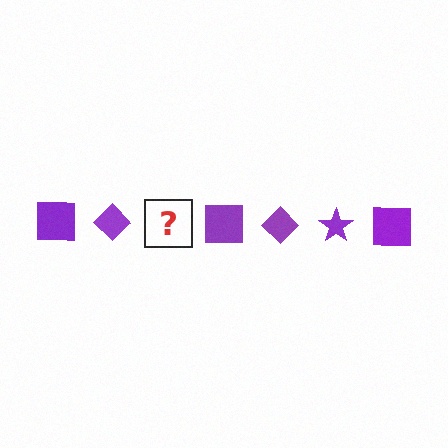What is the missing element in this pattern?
The missing element is a purple star.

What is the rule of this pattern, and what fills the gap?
The rule is that the pattern cycles through square, diamond, star shapes in purple. The gap should be filled with a purple star.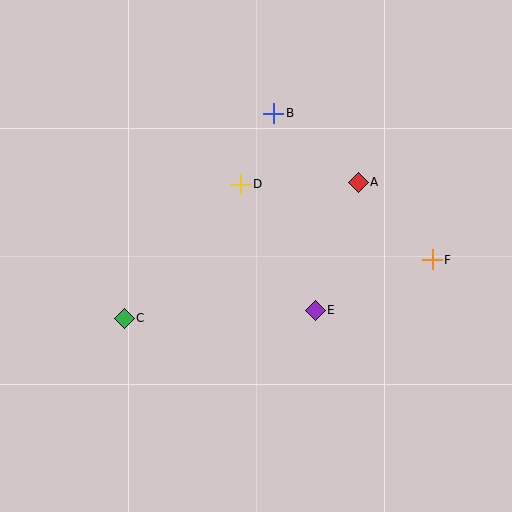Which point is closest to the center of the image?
Point D at (241, 185) is closest to the center.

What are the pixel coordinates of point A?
Point A is at (358, 182).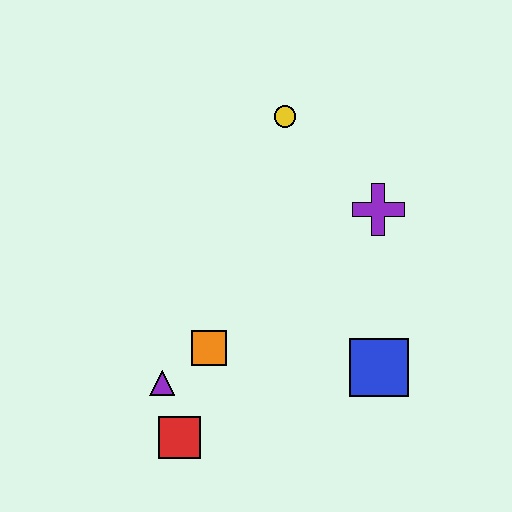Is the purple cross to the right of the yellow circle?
Yes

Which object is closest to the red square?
The purple triangle is closest to the red square.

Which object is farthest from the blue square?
The yellow circle is farthest from the blue square.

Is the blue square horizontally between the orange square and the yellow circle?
No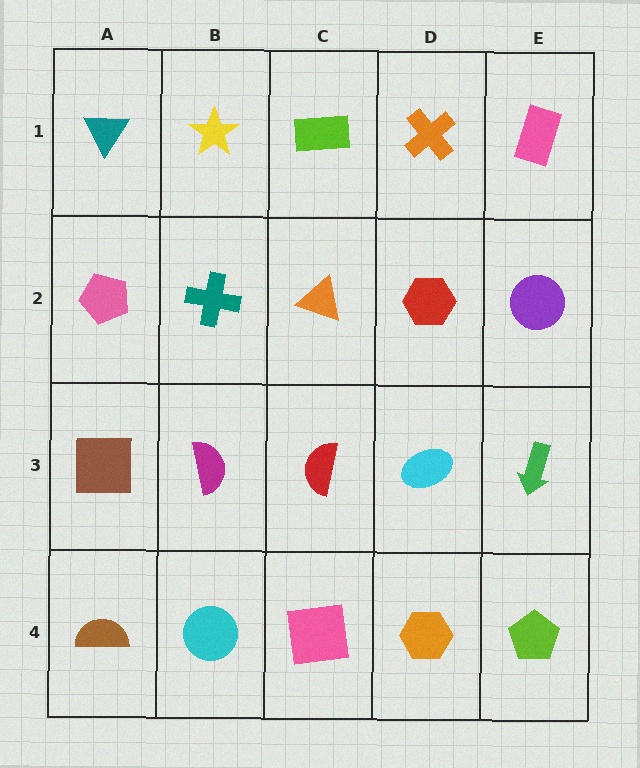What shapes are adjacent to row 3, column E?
A purple circle (row 2, column E), a lime pentagon (row 4, column E), a cyan ellipse (row 3, column D).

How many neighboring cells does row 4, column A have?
2.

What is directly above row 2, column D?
An orange cross.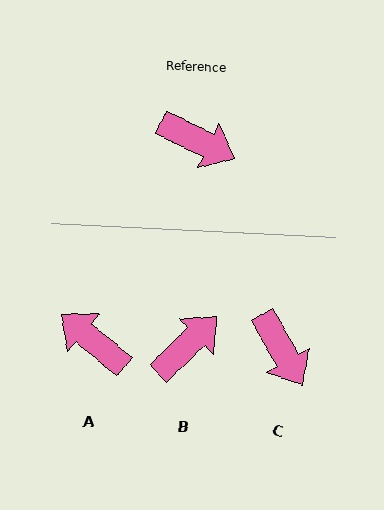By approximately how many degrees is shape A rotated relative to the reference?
Approximately 166 degrees counter-clockwise.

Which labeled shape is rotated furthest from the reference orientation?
A, about 166 degrees away.